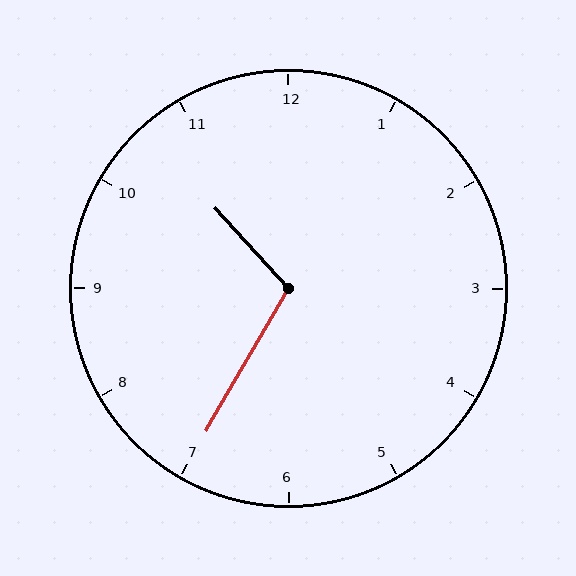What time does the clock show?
10:35.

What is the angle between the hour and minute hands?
Approximately 108 degrees.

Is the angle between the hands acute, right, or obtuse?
It is obtuse.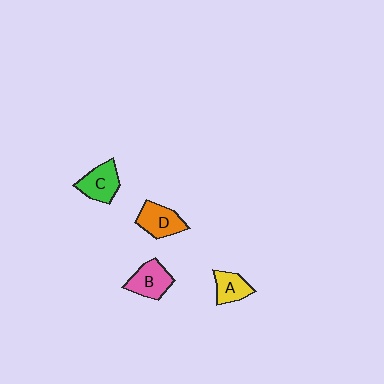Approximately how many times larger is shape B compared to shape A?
Approximately 1.3 times.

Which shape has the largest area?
Shape D (orange).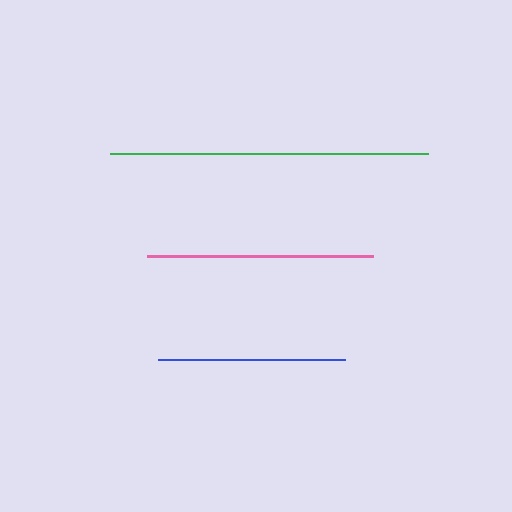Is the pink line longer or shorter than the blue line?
The pink line is longer than the blue line.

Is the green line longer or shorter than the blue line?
The green line is longer than the blue line.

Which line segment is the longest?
The green line is the longest at approximately 319 pixels.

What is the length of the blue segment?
The blue segment is approximately 187 pixels long.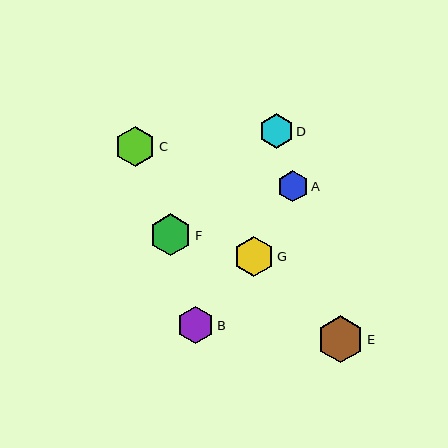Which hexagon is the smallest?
Hexagon A is the smallest with a size of approximately 31 pixels.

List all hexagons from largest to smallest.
From largest to smallest: E, F, G, C, B, D, A.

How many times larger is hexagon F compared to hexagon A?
Hexagon F is approximately 1.4 times the size of hexagon A.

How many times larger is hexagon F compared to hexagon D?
Hexagon F is approximately 1.2 times the size of hexagon D.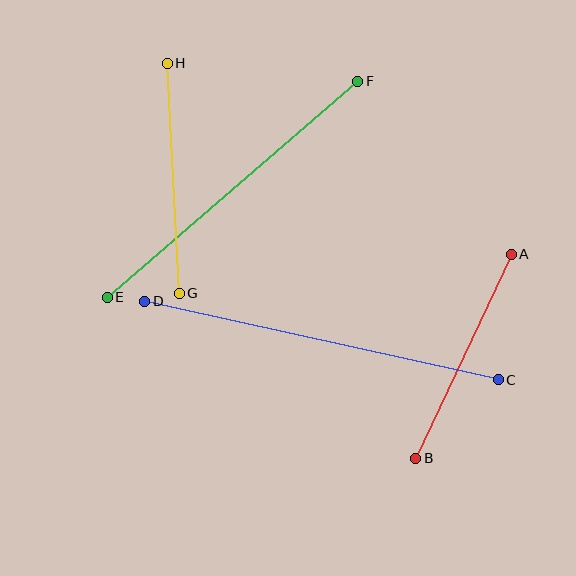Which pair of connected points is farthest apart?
Points C and D are farthest apart.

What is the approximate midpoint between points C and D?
The midpoint is at approximately (321, 340) pixels.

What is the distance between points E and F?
The distance is approximately 331 pixels.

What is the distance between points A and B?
The distance is approximately 225 pixels.